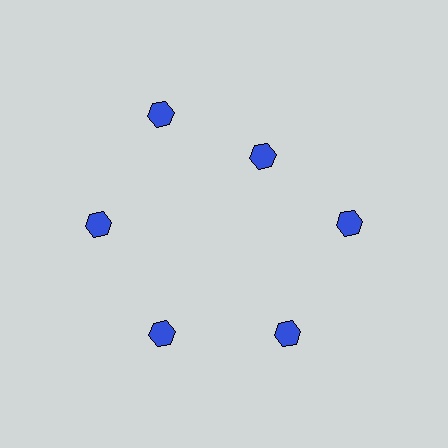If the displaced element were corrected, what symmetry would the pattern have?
It would have 6-fold rotational symmetry — the pattern would map onto itself every 60 degrees.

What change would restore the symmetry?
The symmetry would be restored by moving it outward, back onto the ring so that all 6 hexagons sit at equal angles and equal distance from the center.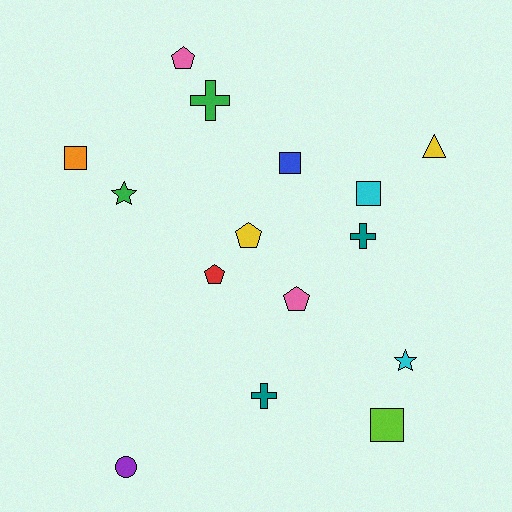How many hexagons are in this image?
There are no hexagons.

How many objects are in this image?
There are 15 objects.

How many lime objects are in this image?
There is 1 lime object.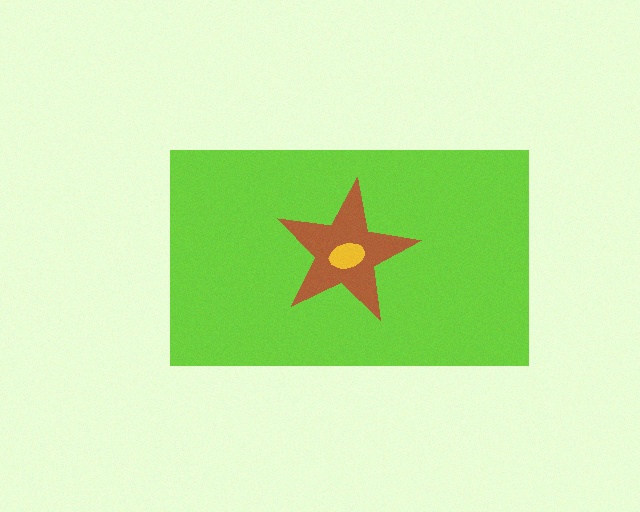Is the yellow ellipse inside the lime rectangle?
Yes.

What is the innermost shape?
The yellow ellipse.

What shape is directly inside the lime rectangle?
The brown star.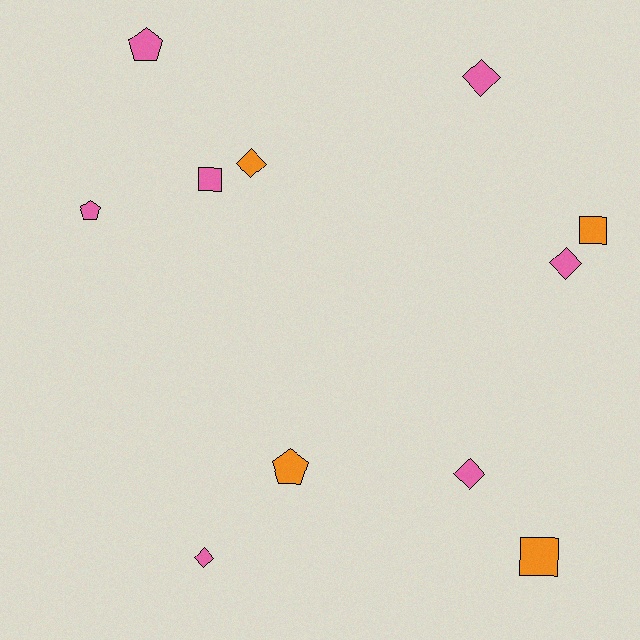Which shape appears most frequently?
Diamond, with 5 objects.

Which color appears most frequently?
Pink, with 7 objects.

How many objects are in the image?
There are 11 objects.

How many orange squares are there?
There are 2 orange squares.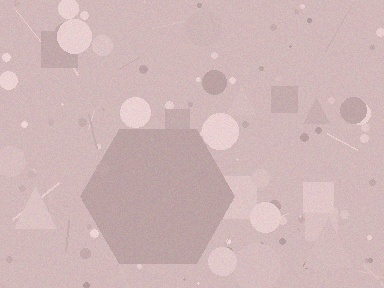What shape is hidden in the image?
A hexagon is hidden in the image.